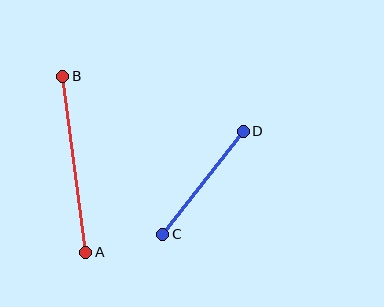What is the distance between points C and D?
The distance is approximately 131 pixels.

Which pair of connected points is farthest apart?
Points A and B are farthest apart.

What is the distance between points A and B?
The distance is approximately 177 pixels.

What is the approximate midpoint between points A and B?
The midpoint is at approximately (74, 164) pixels.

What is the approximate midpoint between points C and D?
The midpoint is at approximately (203, 183) pixels.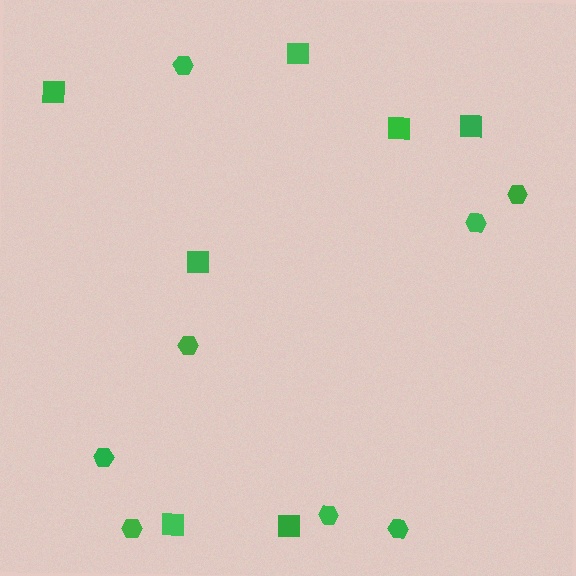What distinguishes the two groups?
There are 2 groups: one group of squares (7) and one group of hexagons (8).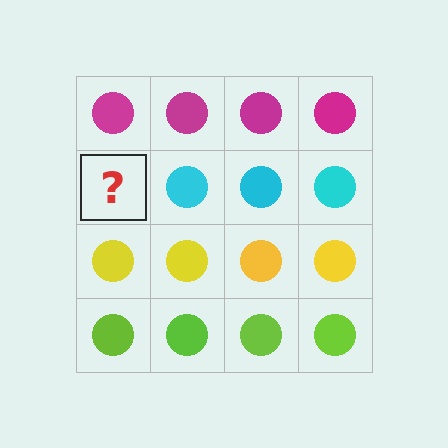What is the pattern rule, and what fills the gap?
The rule is that each row has a consistent color. The gap should be filled with a cyan circle.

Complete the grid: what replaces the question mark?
The question mark should be replaced with a cyan circle.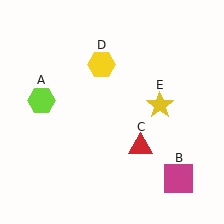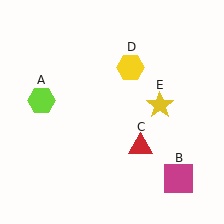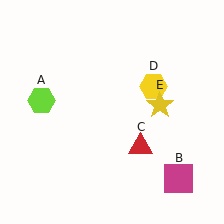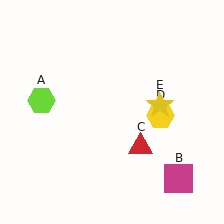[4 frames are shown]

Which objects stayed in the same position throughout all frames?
Lime hexagon (object A) and magenta square (object B) and red triangle (object C) and yellow star (object E) remained stationary.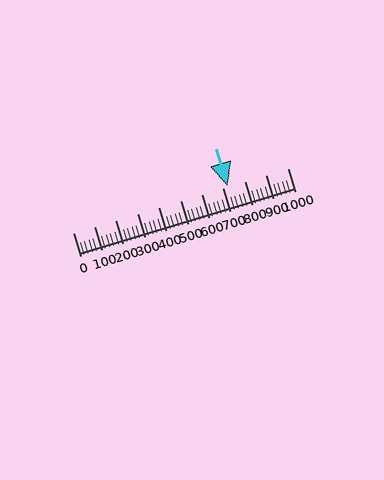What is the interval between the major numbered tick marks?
The major tick marks are spaced 100 units apart.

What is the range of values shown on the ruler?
The ruler shows values from 0 to 1000.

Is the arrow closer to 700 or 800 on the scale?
The arrow is closer to 700.